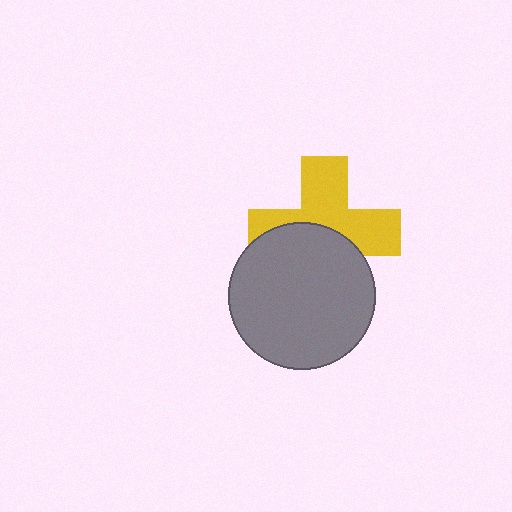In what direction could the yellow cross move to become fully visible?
The yellow cross could move up. That would shift it out from behind the gray circle entirely.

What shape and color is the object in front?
The object in front is a gray circle.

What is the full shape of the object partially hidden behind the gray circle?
The partially hidden object is a yellow cross.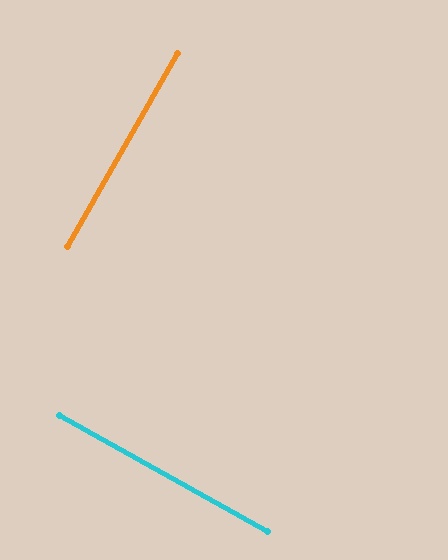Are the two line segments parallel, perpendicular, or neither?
Perpendicular — they meet at approximately 89°.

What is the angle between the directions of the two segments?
Approximately 89 degrees.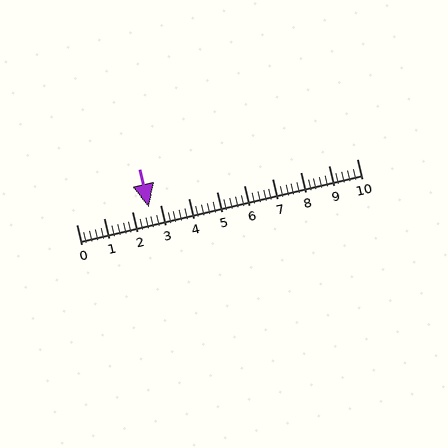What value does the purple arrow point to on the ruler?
The purple arrow points to approximately 2.6.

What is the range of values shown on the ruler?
The ruler shows values from 0 to 10.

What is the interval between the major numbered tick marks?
The major tick marks are spaced 1 units apart.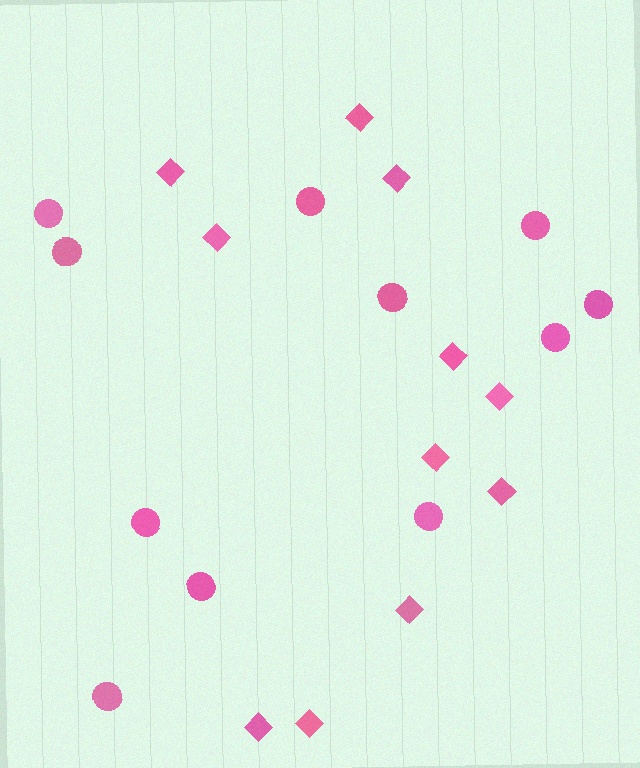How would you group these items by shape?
There are 2 groups: one group of diamonds (11) and one group of circles (11).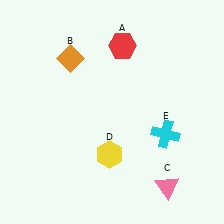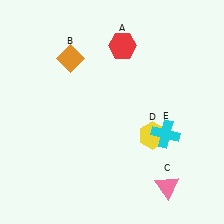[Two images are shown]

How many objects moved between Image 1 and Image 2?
1 object moved between the two images.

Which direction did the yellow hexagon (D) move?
The yellow hexagon (D) moved right.